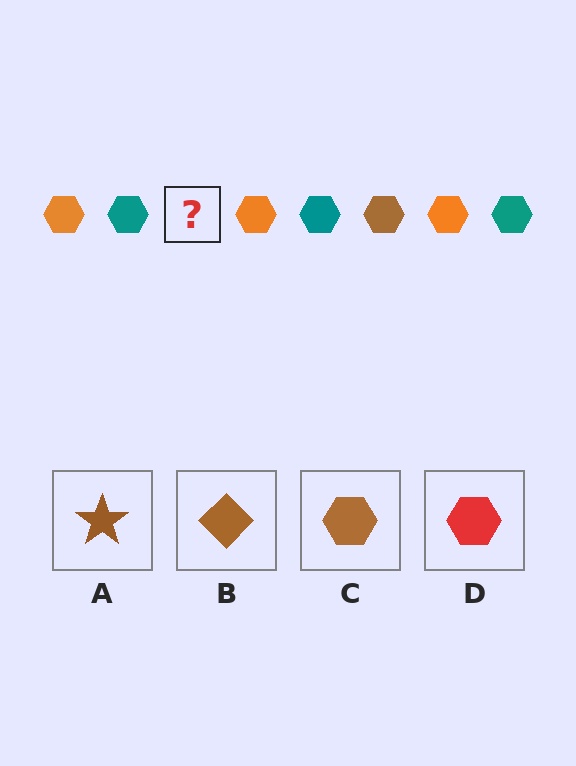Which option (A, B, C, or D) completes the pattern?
C.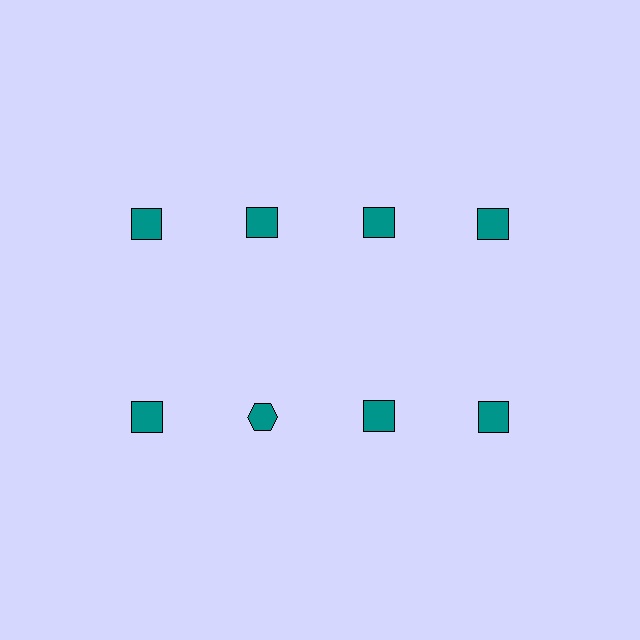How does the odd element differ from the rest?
It has a different shape: hexagon instead of square.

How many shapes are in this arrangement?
There are 8 shapes arranged in a grid pattern.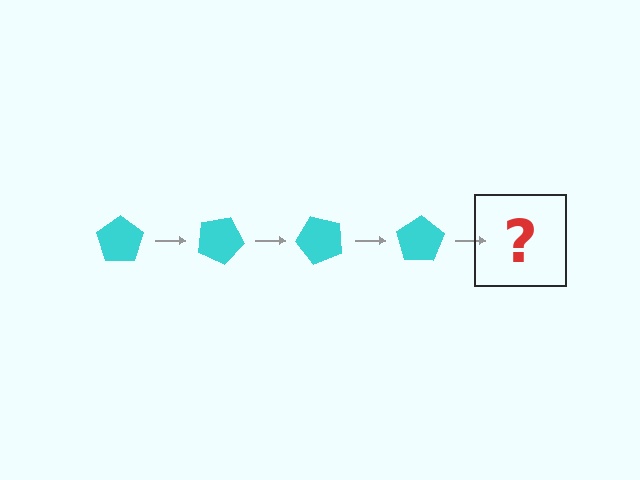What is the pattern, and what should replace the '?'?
The pattern is that the pentagon rotates 25 degrees each step. The '?' should be a cyan pentagon rotated 100 degrees.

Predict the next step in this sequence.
The next step is a cyan pentagon rotated 100 degrees.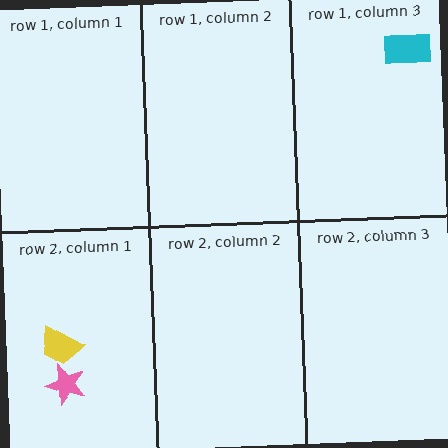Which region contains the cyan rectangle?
The row 1, column 3 region.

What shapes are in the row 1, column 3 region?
The cyan rectangle.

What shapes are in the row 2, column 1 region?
The yellow trapezoid, the pink star.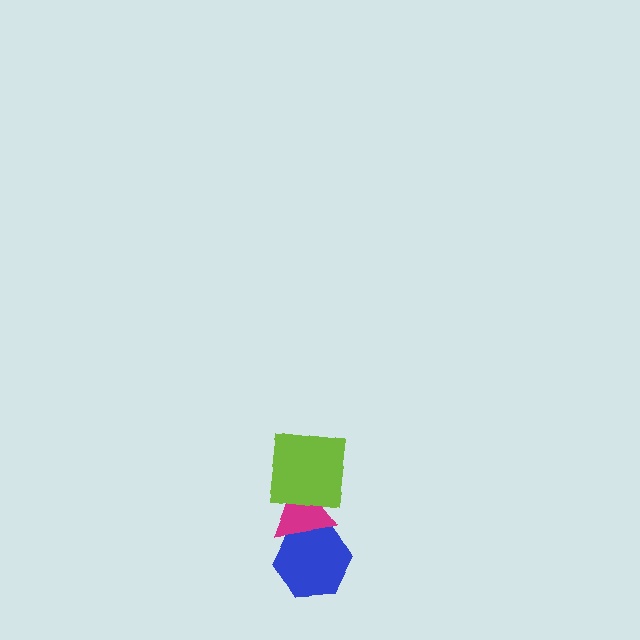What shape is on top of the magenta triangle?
The lime square is on top of the magenta triangle.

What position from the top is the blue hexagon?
The blue hexagon is 3rd from the top.